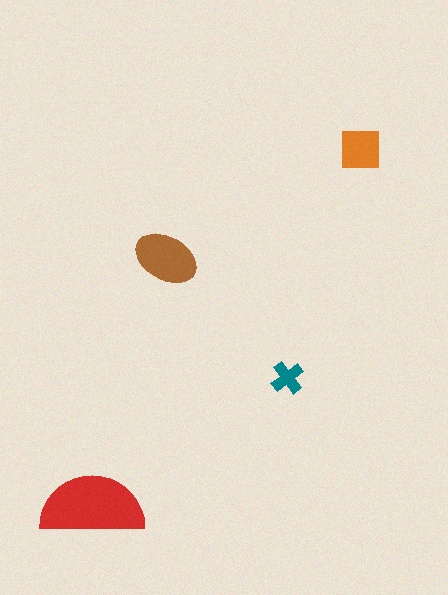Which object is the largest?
The red semicircle.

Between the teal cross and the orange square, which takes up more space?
The orange square.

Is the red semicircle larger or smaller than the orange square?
Larger.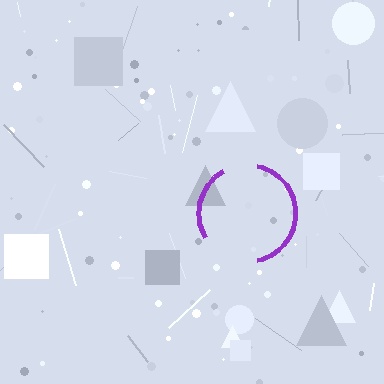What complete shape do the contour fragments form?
The contour fragments form a circle.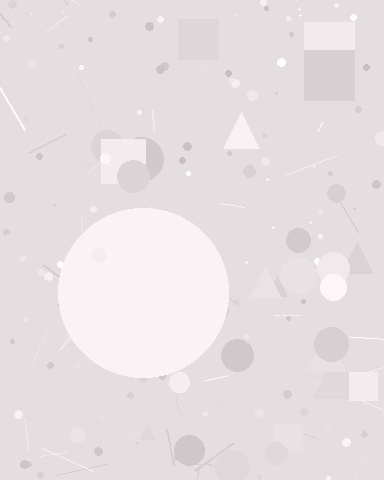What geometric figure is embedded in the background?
A circle is embedded in the background.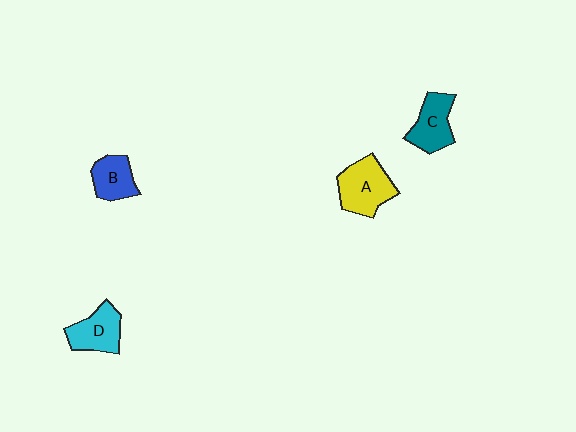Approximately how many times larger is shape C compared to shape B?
Approximately 1.2 times.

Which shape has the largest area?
Shape A (yellow).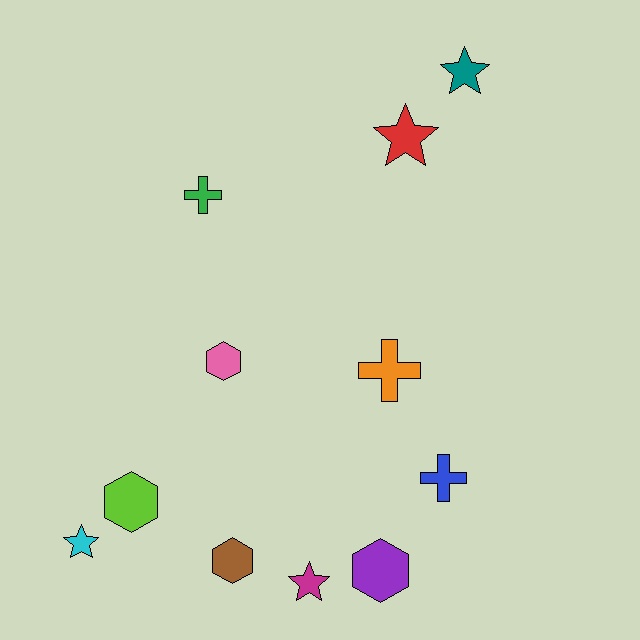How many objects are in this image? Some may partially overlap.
There are 11 objects.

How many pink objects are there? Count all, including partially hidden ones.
There is 1 pink object.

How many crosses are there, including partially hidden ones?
There are 3 crosses.